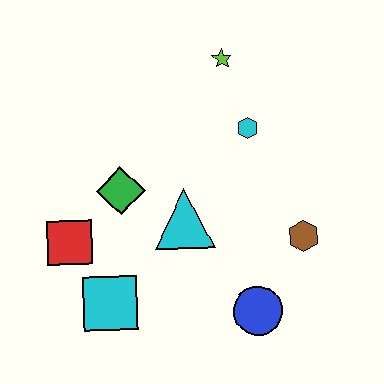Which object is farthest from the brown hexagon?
The red square is farthest from the brown hexagon.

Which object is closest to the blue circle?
The brown hexagon is closest to the blue circle.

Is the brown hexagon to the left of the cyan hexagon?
No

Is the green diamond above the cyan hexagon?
No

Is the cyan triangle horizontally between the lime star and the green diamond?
Yes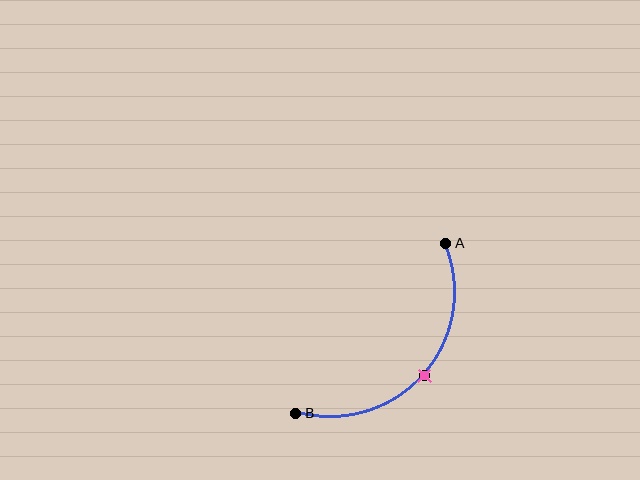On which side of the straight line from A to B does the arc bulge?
The arc bulges below and to the right of the straight line connecting A and B.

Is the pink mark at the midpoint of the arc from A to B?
Yes. The pink mark lies on the arc at equal arc-length from both A and B — it is the arc midpoint.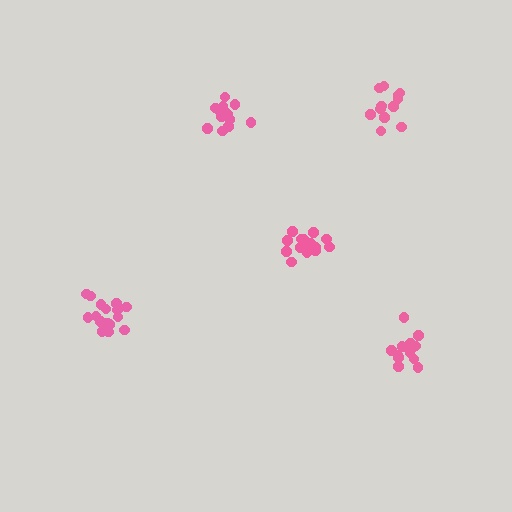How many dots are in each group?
Group 1: 17 dots, Group 2: 12 dots, Group 3: 16 dots, Group 4: 13 dots, Group 5: 15 dots (73 total).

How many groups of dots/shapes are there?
There are 5 groups.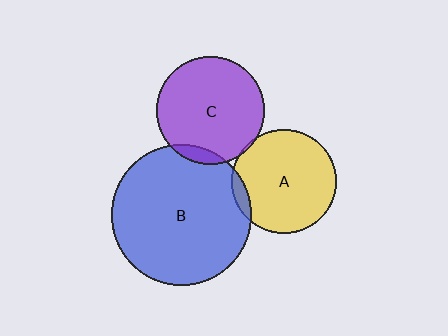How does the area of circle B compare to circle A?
Approximately 1.8 times.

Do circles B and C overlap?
Yes.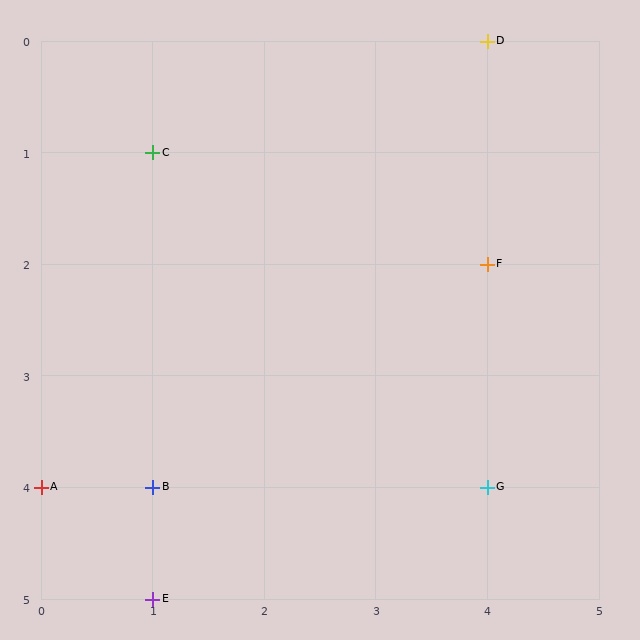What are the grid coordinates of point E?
Point E is at grid coordinates (1, 5).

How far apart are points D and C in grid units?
Points D and C are 3 columns and 1 row apart (about 3.2 grid units diagonally).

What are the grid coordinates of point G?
Point G is at grid coordinates (4, 4).